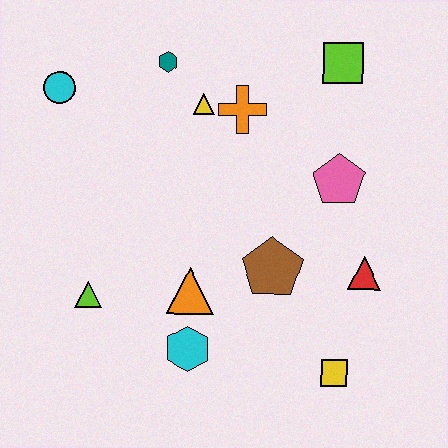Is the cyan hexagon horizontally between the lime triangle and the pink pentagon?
Yes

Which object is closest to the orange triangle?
The cyan hexagon is closest to the orange triangle.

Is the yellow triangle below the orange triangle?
No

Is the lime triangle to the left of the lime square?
Yes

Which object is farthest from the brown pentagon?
The cyan circle is farthest from the brown pentagon.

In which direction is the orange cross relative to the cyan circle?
The orange cross is to the right of the cyan circle.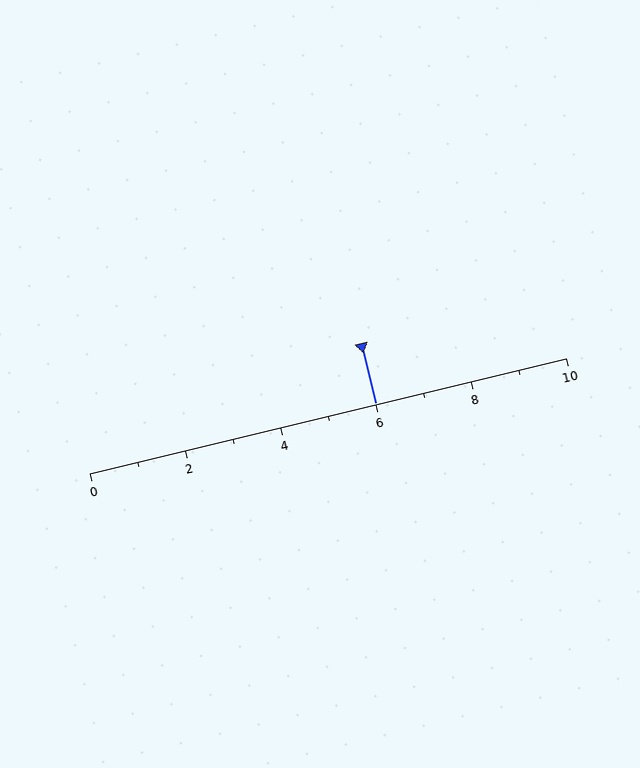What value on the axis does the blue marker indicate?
The marker indicates approximately 6.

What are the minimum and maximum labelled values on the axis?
The axis runs from 0 to 10.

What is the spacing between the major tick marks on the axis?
The major ticks are spaced 2 apart.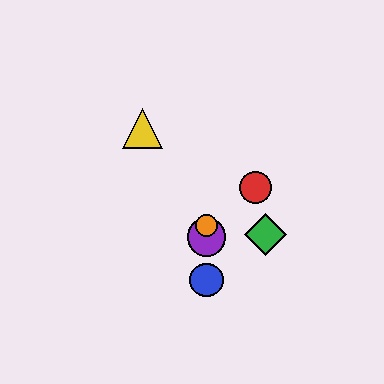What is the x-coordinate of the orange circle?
The orange circle is at x≈207.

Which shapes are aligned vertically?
The blue circle, the purple circle, the orange circle are aligned vertically.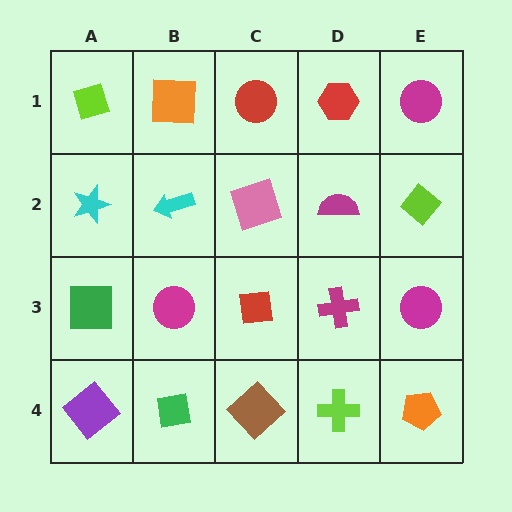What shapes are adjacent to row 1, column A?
A cyan star (row 2, column A), an orange square (row 1, column B).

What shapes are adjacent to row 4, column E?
A magenta circle (row 3, column E), a lime cross (row 4, column D).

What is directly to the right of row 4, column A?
A green square.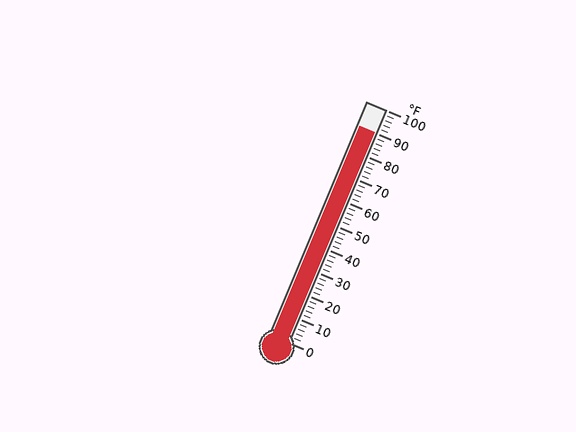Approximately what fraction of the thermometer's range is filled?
The thermometer is filled to approximately 90% of its range.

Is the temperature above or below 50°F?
The temperature is above 50°F.